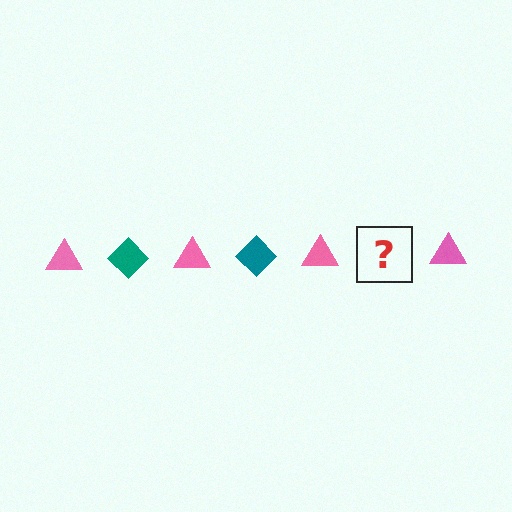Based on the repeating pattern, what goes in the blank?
The blank should be a teal diamond.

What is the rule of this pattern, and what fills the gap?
The rule is that the pattern alternates between pink triangle and teal diamond. The gap should be filled with a teal diamond.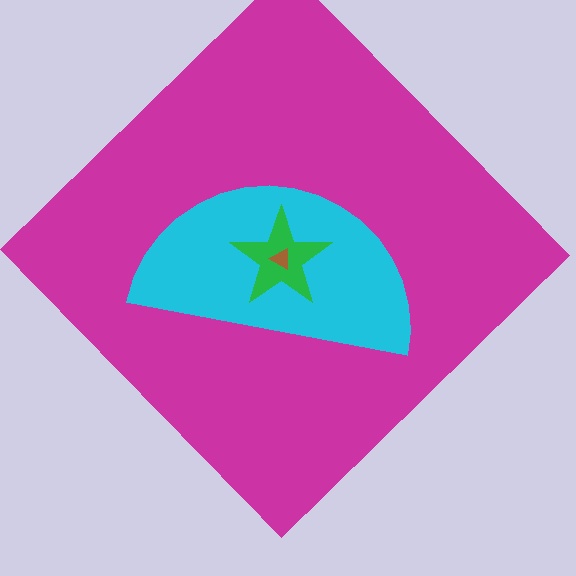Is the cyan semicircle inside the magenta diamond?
Yes.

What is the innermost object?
The brown triangle.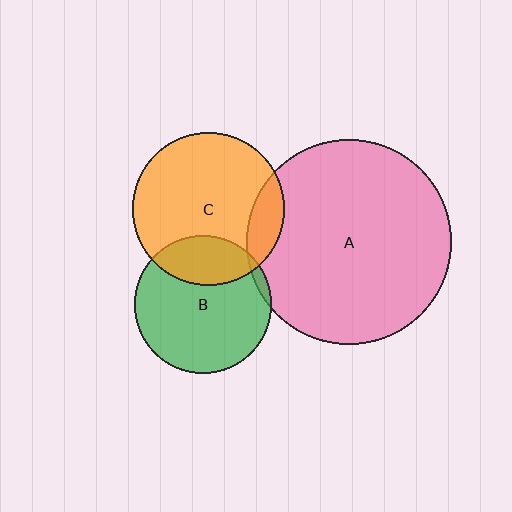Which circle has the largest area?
Circle A (pink).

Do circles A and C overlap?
Yes.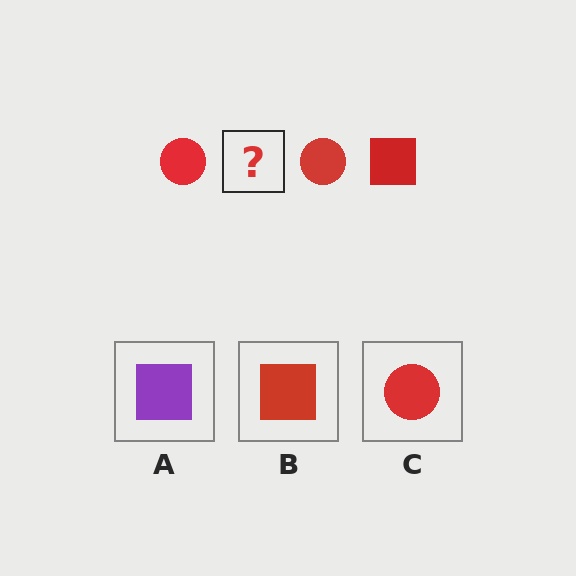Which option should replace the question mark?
Option B.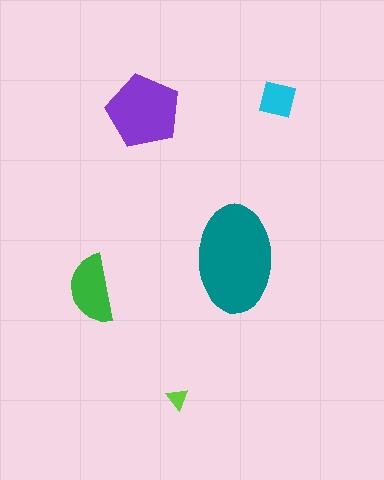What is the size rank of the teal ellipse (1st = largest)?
1st.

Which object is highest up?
The cyan square is topmost.